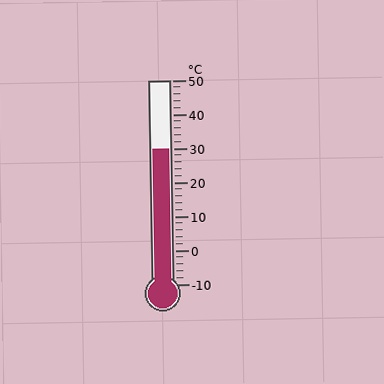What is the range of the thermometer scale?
The thermometer scale ranges from -10°C to 50°C.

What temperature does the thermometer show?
The thermometer shows approximately 30°C.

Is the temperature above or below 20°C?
The temperature is above 20°C.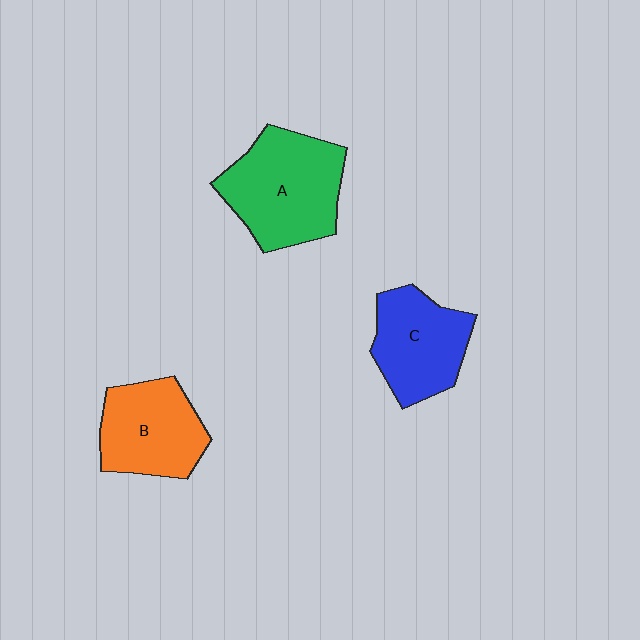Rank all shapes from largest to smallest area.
From largest to smallest: A (green), B (orange), C (blue).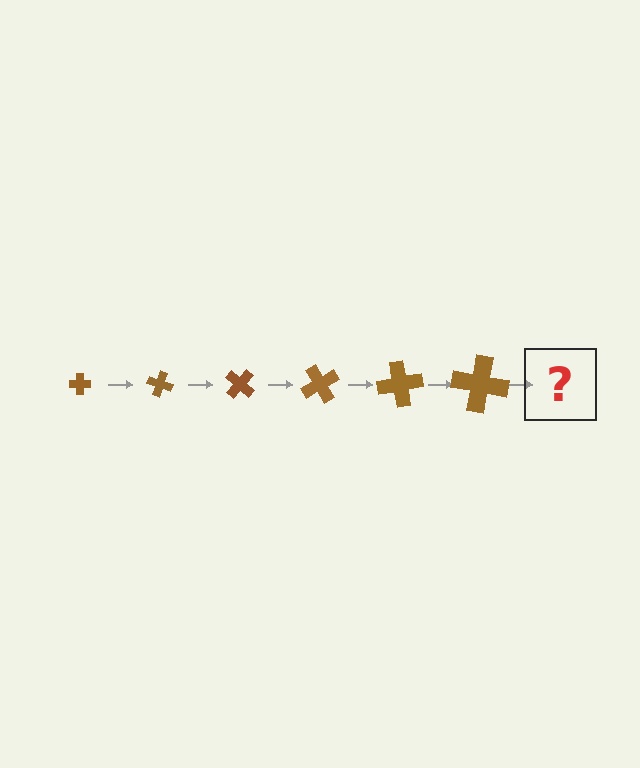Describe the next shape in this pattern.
It should be a cross, larger than the previous one and rotated 120 degrees from the start.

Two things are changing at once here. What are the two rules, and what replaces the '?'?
The two rules are that the cross grows larger each step and it rotates 20 degrees each step. The '?' should be a cross, larger than the previous one and rotated 120 degrees from the start.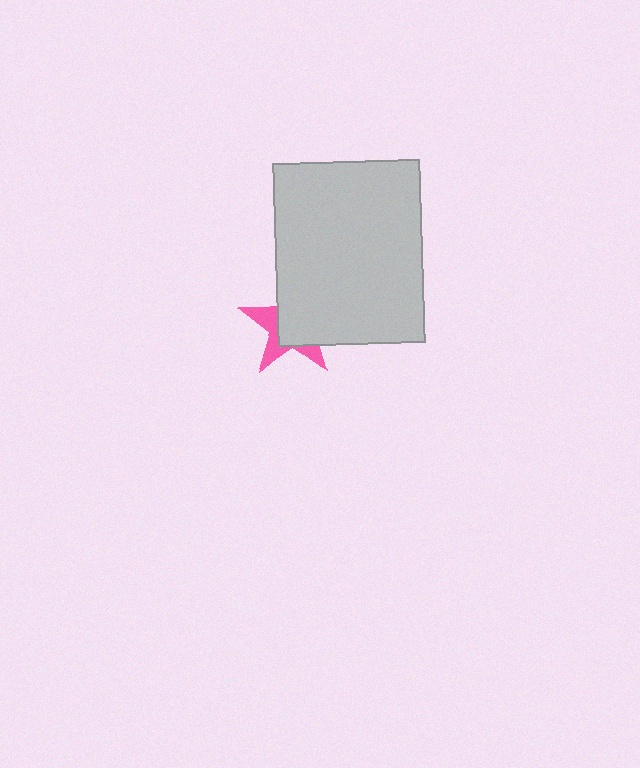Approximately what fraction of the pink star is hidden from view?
Roughly 62% of the pink star is hidden behind the light gray rectangle.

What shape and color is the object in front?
The object in front is a light gray rectangle.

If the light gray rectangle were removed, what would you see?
You would see the complete pink star.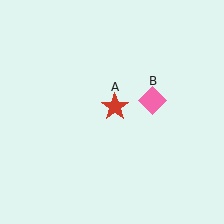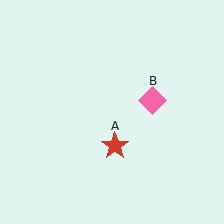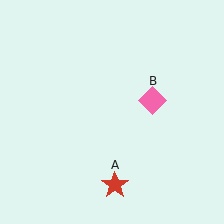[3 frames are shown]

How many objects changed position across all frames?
1 object changed position: red star (object A).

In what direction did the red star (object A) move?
The red star (object A) moved down.